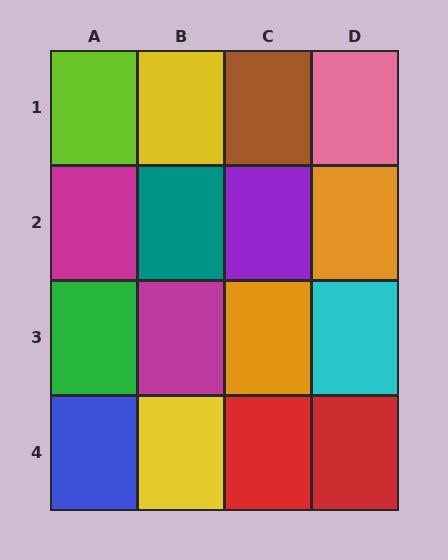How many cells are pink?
1 cell is pink.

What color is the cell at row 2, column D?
Orange.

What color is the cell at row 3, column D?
Cyan.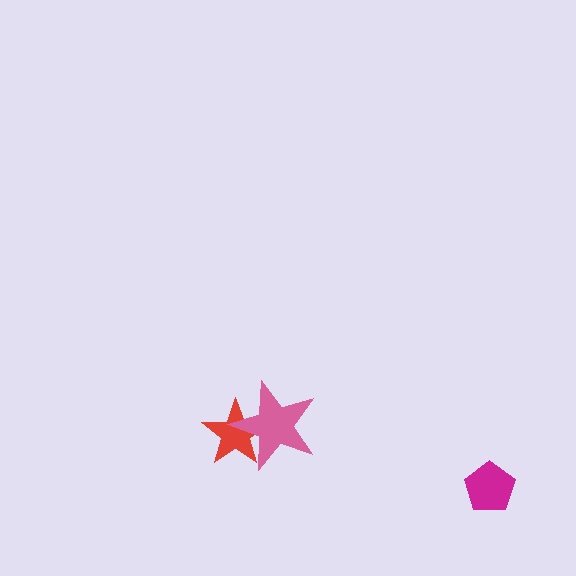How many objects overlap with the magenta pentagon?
0 objects overlap with the magenta pentagon.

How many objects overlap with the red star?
1 object overlaps with the red star.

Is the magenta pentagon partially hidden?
No, no other shape covers it.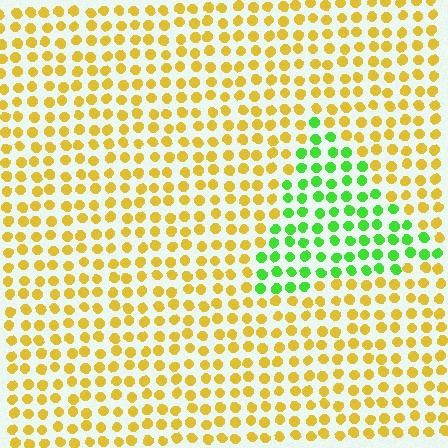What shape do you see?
I see a triangle.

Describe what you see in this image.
The image is filled with small yellow elements in a uniform arrangement. A triangle-shaped region is visible where the elements are tinted to a slightly different hue, forming a subtle color boundary.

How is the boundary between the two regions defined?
The boundary is defined purely by a slight shift in hue (about 67 degrees). Spacing, size, and orientation are identical on both sides.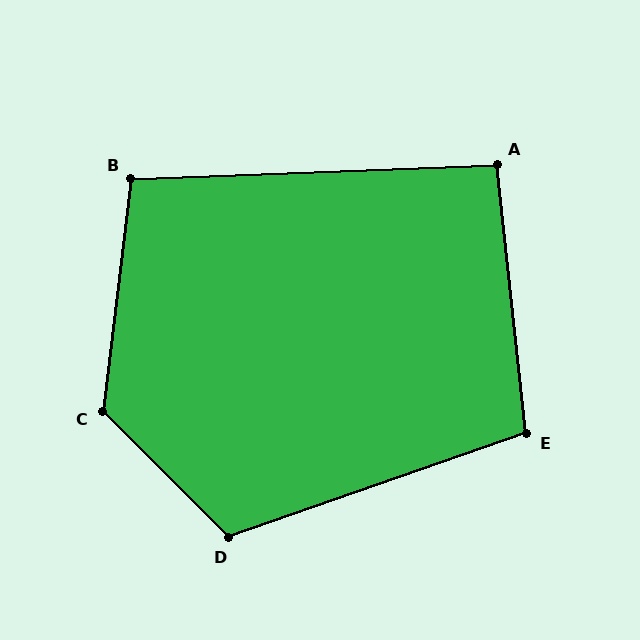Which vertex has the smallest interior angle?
A, at approximately 94 degrees.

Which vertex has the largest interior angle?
C, at approximately 128 degrees.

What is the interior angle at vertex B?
Approximately 99 degrees (obtuse).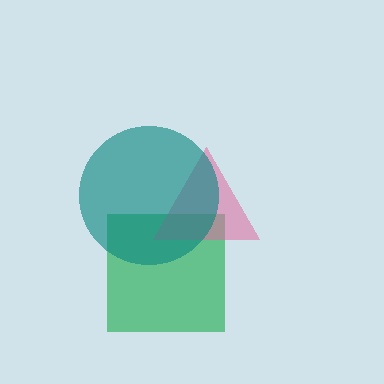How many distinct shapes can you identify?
There are 3 distinct shapes: a green square, a pink triangle, a teal circle.